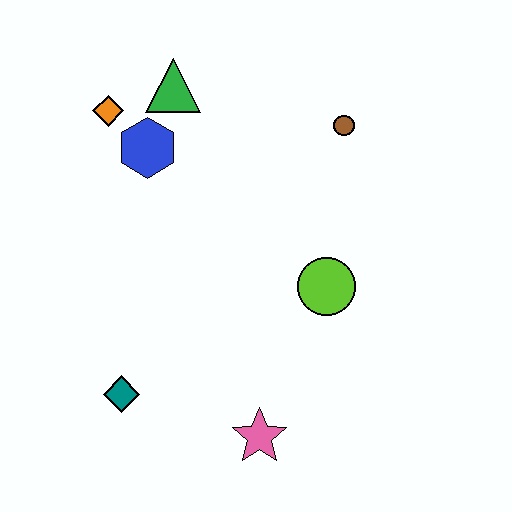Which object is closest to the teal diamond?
The pink star is closest to the teal diamond.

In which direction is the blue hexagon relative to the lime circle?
The blue hexagon is to the left of the lime circle.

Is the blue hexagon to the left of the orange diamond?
No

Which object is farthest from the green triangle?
The pink star is farthest from the green triangle.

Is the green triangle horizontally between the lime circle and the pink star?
No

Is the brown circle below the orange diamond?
Yes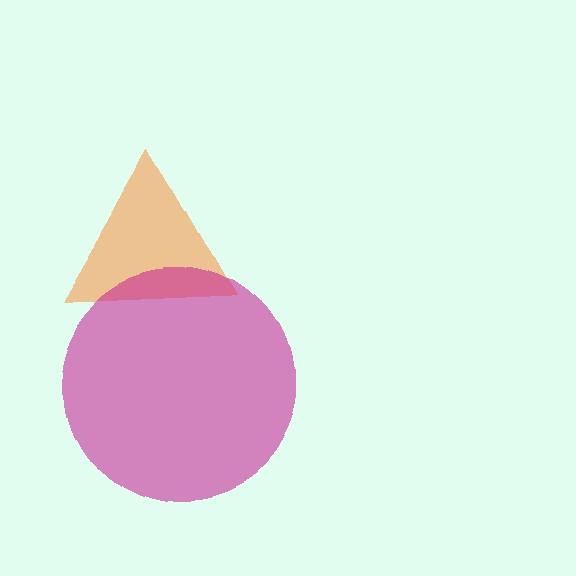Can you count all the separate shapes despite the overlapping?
Yes, there are 2 separate shapes.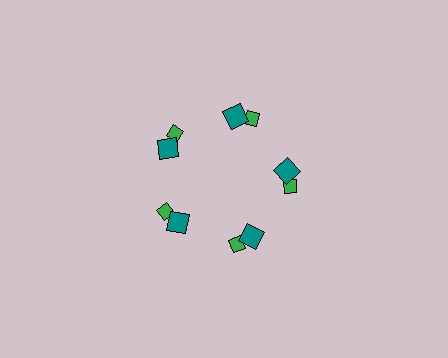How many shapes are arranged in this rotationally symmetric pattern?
There are 10 shapes, arranged in 5 groups of 2.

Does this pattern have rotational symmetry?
Yes, this pattern has 5-fold rotational symmetry. It looks the same after rotating 72 degrees around the center.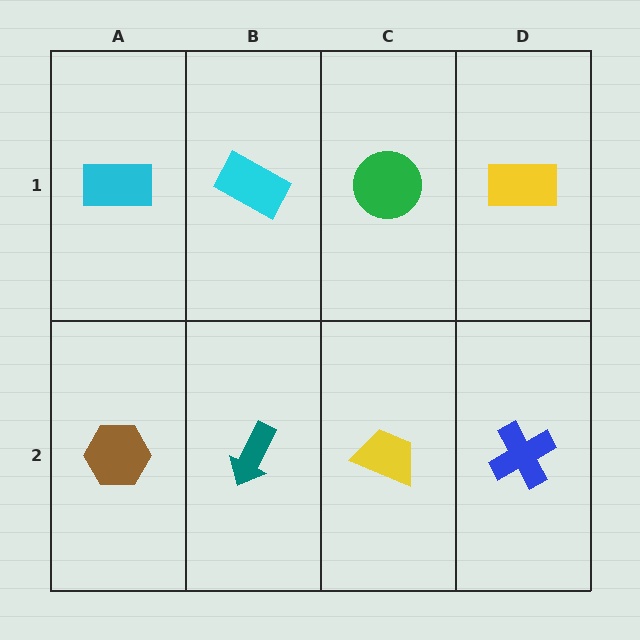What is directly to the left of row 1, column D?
A green circle.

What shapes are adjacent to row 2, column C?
A green circle (row 1, column C), a teal arrow (row 2, column B), a blue cross (row 2, column D).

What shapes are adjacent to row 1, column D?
A blue cross (row 2, column D), a green circle (row 1, column C).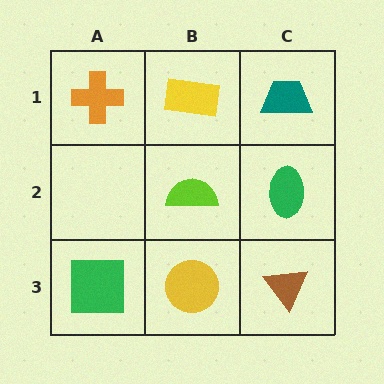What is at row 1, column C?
A teal trapezoid.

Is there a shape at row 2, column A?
No, that cell is empty.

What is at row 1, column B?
A yellow rectangle.